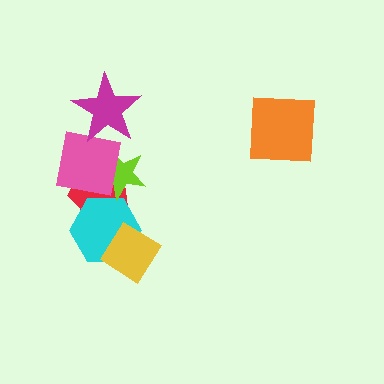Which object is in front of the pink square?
The magenta star is in front of the pink square.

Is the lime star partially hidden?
Yes, it is partially covered by another shape.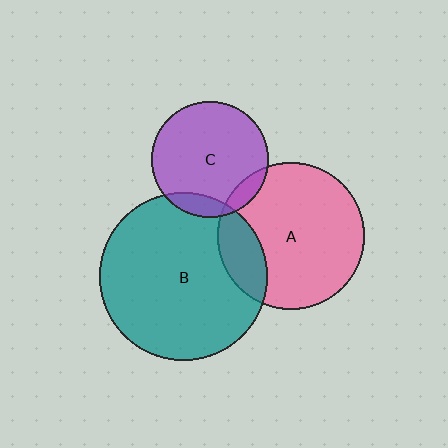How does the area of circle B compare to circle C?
Approximately 2.1 times.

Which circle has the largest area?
Circle B (teal).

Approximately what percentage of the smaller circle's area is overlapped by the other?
Approximately 10%.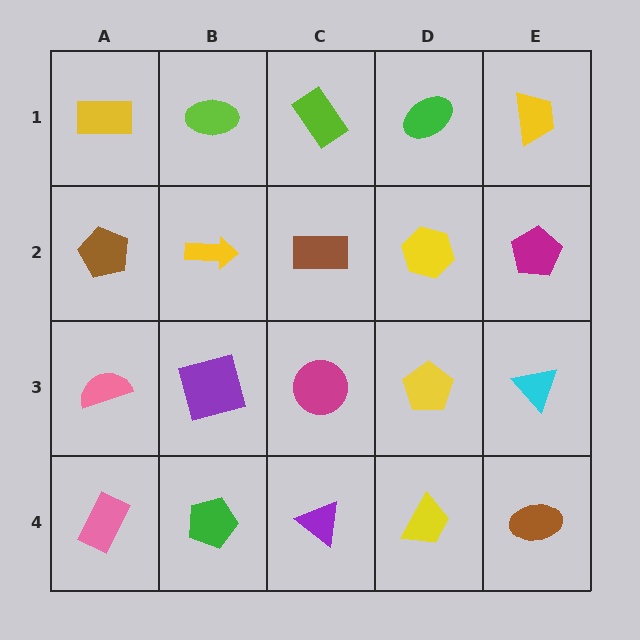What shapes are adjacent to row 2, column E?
A yellow trapezoid (row 1, column E), a cyan triangle (row 3, column E), a yellow hexagon (row 2, column D).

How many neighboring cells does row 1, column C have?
3.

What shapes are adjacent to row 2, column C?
A lime rectangle (row 1, column C), a magenta circle (row 3, column C), a yellow arrow (row 2, column B), a yellow hexagon (row 2, column D).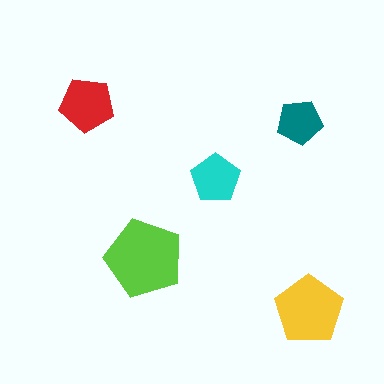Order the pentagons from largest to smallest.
the lime one, the yellow one, the red one, the cyan one, the teal one.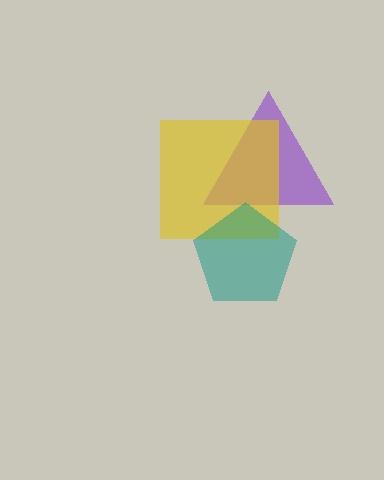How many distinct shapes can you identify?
There are 3 distinct shapes: a purple triangle, a yellow square, a teal pentagon.